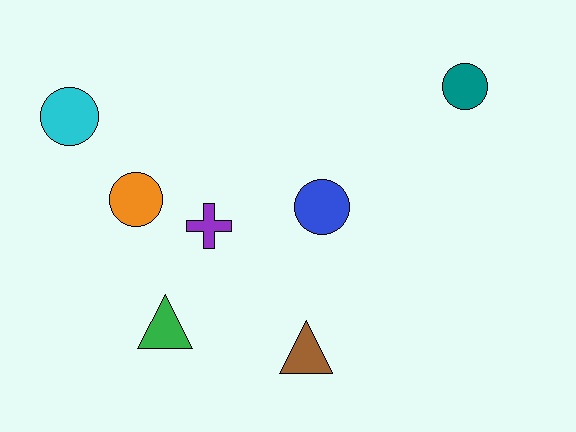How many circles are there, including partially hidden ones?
There are 4 circles.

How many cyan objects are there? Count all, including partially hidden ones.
There is 1 cyan object.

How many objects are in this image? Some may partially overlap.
There are 7 objects.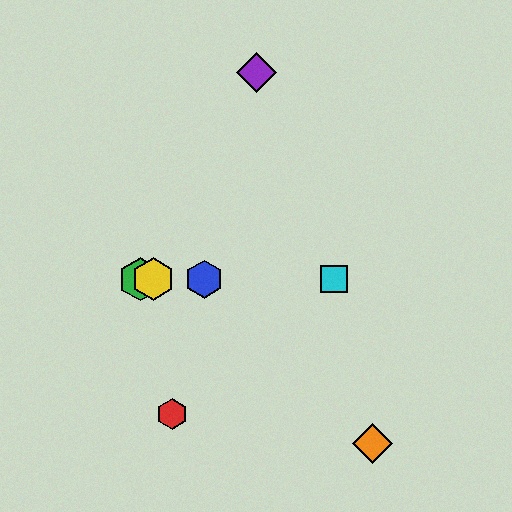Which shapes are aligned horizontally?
The blue hexagon, the green hexagon, the yellow hexagon, the cyan square are aligned horizontally.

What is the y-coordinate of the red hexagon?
The red hexagon is at y≈414.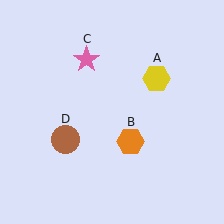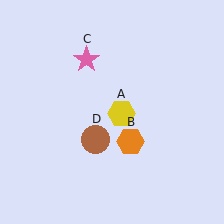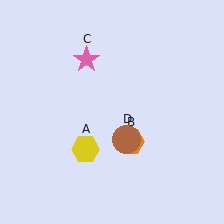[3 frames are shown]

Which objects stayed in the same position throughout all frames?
Orange hexagon (object B) and pink star (object C) remained stationary.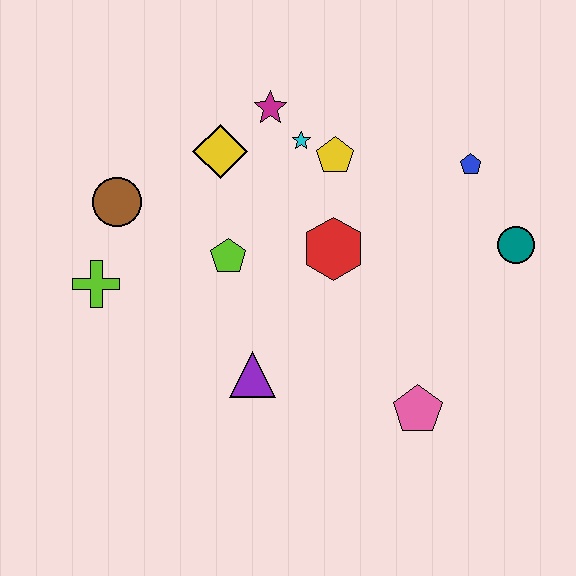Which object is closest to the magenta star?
The cyan star is closest to the magenta star.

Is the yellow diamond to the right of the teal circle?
No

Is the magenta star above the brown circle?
Yes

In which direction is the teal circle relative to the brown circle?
The teal circle is to the right of the brown circle.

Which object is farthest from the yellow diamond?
The pink pentagon is farthest from the yellow diamond.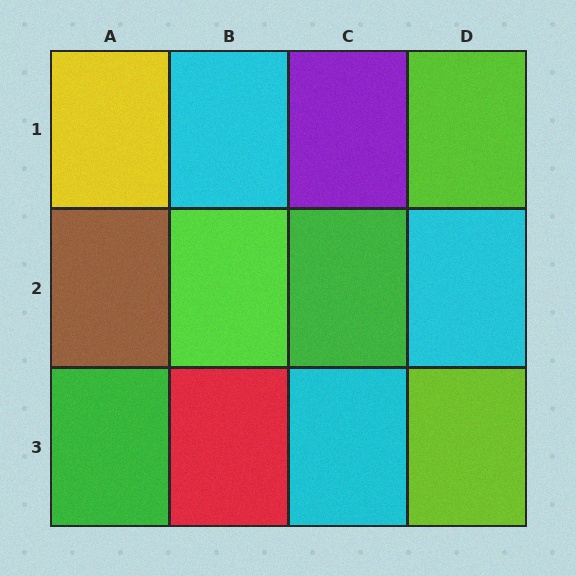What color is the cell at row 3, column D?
Lime.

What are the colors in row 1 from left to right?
Yellow, cyan, purple, lime.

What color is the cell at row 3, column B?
Red.